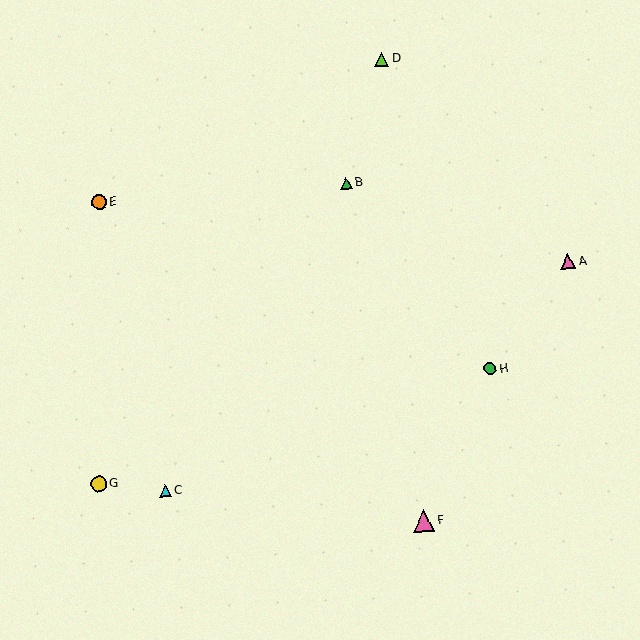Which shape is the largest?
The pink triangle (labeled F) is the largest.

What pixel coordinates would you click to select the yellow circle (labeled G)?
Click at (99, 484) to select the yellow circle G.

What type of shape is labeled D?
Shape D is a lime triangle.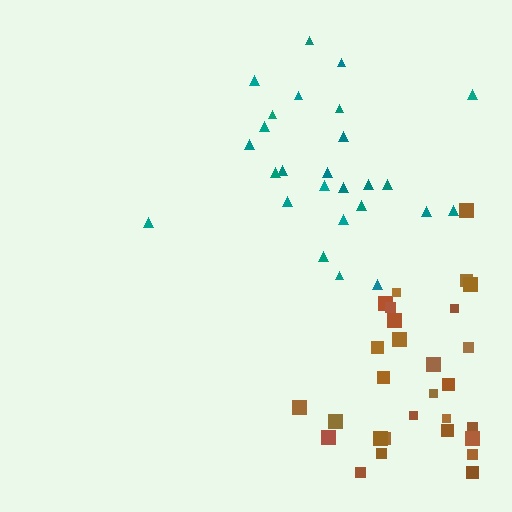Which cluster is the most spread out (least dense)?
Brown.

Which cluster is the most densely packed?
Teal.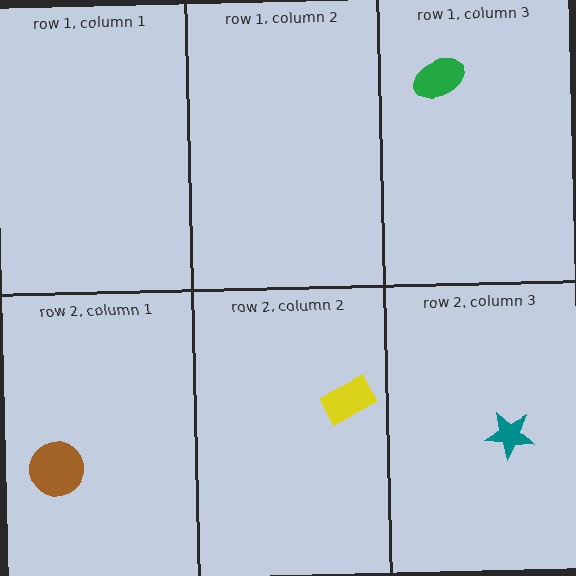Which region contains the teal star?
The row 2, column 3 region.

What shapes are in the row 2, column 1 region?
The brown circle.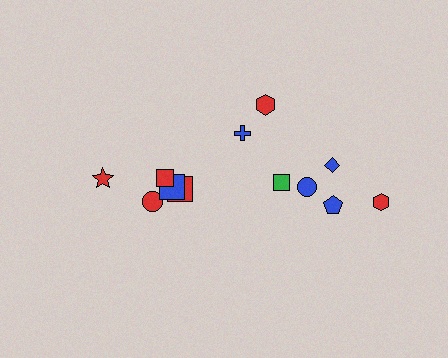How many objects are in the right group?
There are 7 objects.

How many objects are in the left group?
There are 5 objects.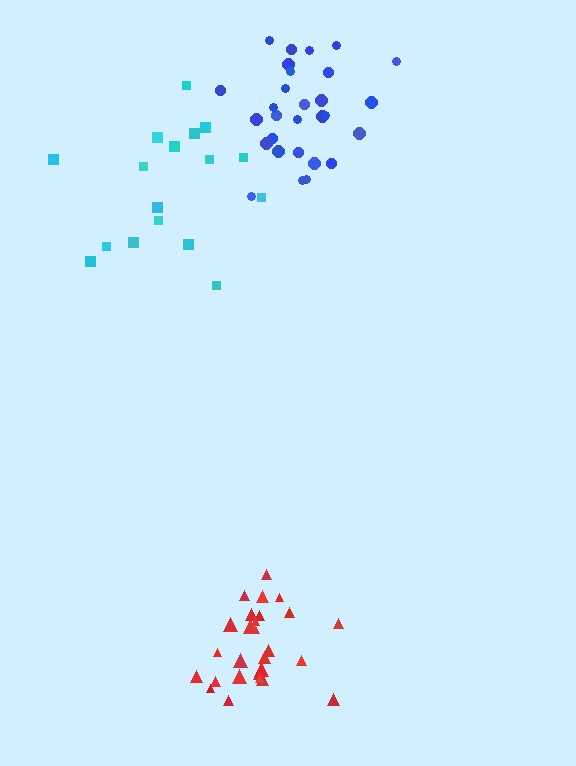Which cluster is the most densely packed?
Red.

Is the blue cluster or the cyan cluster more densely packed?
Blue.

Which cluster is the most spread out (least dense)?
Cyan.